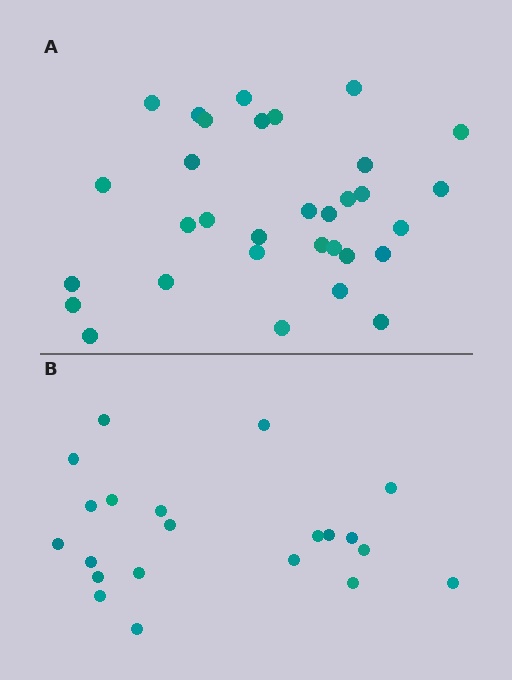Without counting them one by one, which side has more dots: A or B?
Region A (the top region) has more dots.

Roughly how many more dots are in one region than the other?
Region A has roughly 12 or so more dots than region B.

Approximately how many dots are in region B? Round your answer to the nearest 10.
About 20 dots. (The exact count is 21, which rounds to 20.)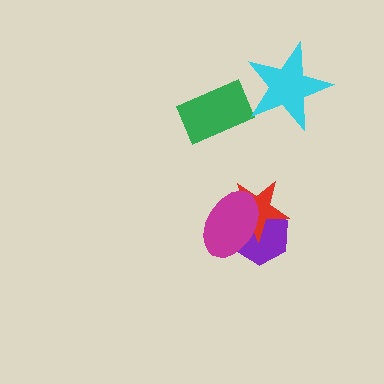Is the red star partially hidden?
Yes, it is partially covered by another shape.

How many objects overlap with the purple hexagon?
2 objects overlap with the purple hexagon.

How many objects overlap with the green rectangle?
0 objects overlap with the green rectangle.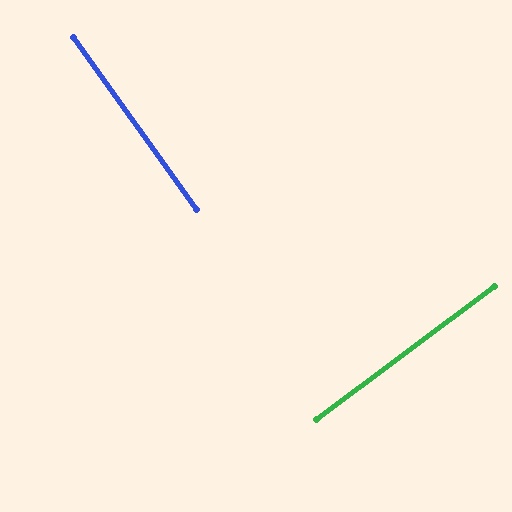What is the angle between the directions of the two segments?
Approximately 89 degrees.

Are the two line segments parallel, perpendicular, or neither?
Perpendicular — they meet at approximately 89°.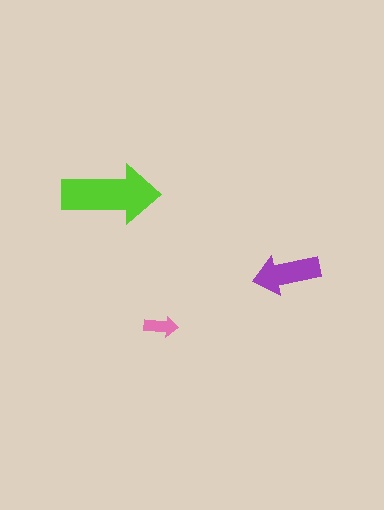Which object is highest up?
The lime arrow is topmost.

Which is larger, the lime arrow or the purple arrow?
The lime one.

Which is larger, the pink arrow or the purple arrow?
The purple one.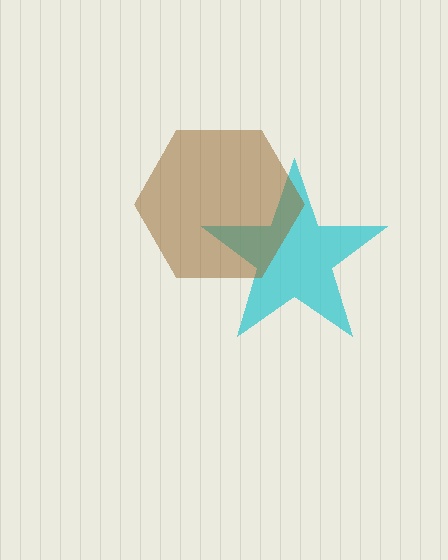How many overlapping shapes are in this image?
There are 2 overlapping shapes in the image.